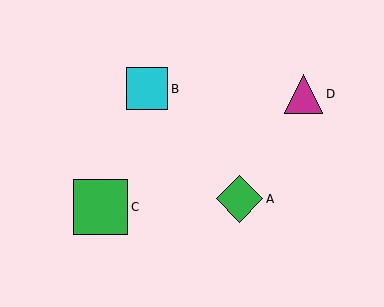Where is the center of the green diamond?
The center of the green diamond is at (240, 199).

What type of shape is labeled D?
Shape D is a magenta triangle.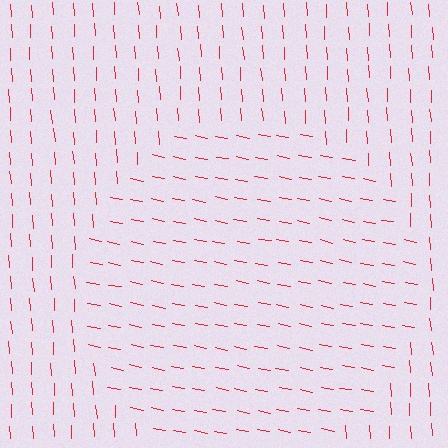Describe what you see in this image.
The image is filled with small red line segments. A circle region in the image has lines oriented differently from the surrounding lines, creating a visible texture boundary.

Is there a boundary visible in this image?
Yes, there is a texture boundary formed by a change in line orientation.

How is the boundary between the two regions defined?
The boundary is defined purely by a change in line orientation (approximately 75 degrees difference). All lines are the same color and thickness.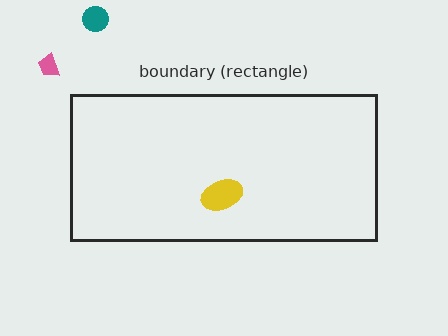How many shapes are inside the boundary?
1 inside, 2 outside.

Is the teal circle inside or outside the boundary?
Outside.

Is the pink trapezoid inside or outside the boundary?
Outside.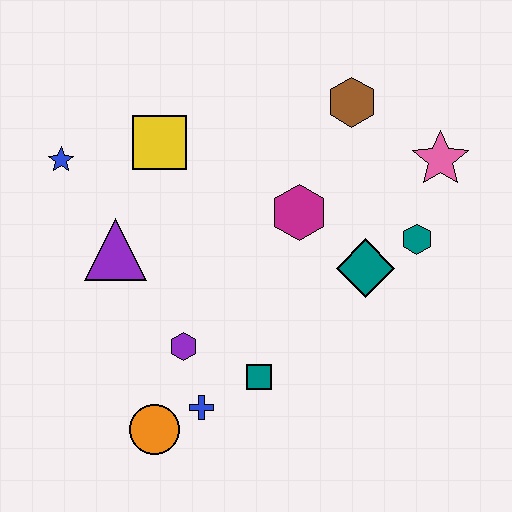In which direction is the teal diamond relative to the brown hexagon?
The teal diamond is below the brown hexagon.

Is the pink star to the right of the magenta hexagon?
Yes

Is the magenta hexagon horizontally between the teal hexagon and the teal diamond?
No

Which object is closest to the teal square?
The blue cross is closest to the teal square.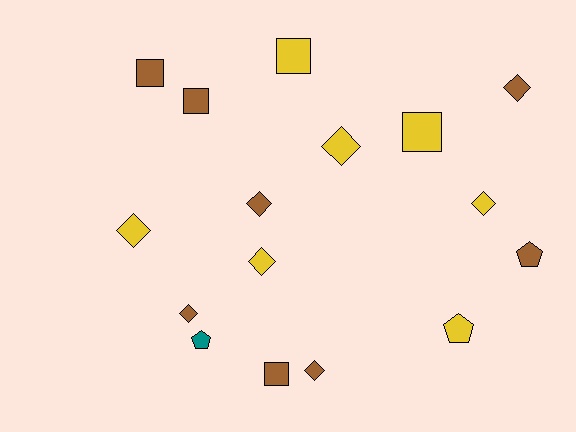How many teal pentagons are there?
There is 1 teal pentagon.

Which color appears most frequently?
Brown, with 8 objects.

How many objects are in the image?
There are 16 objects.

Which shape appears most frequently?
Diamond, with 8 objects.